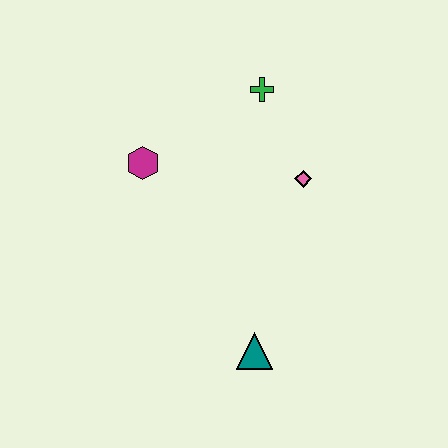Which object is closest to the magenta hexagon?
The green cross is closest to the magenta hexagon.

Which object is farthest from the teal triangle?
The green cross is farthest from the teal triangle.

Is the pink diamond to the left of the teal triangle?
No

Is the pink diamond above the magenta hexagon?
No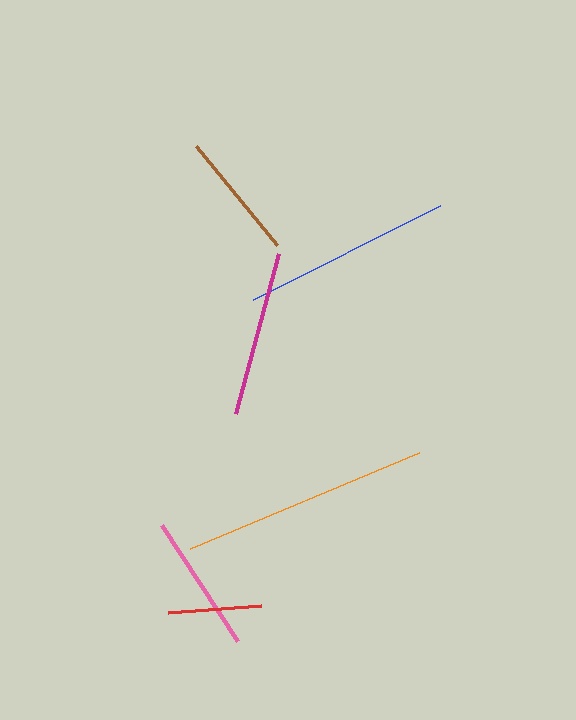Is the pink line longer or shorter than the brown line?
The pink line is longer than the brown line.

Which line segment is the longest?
The orange line is the longest at approximately 249 pixels.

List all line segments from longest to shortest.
From longest to shortest: orange, blue, magenta, pink, brown, red.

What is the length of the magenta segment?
The magenta segment is approximately 165 pixels long.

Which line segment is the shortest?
The red line is the shortest at approximately 93 pixels.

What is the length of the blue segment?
The blue segment is approximately 209 pixels long.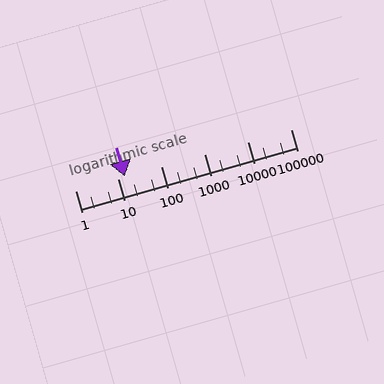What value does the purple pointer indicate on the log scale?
The pointer indicates approximately 14.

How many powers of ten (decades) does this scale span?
The scale spans 5 decades, from 1 to 100000.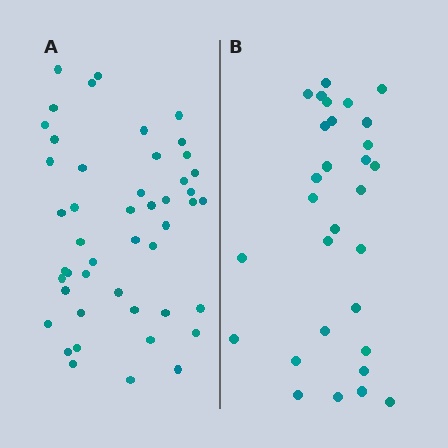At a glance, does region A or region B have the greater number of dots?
Region A (the left region) has more dots.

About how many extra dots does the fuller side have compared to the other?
Region A has approximately 15 more dots than region B.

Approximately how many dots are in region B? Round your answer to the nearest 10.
About 30 dots.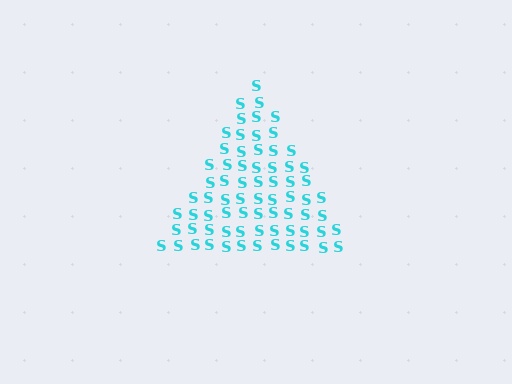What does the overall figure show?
The overall figure shows a triangle.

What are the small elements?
The small elements are letter S's.